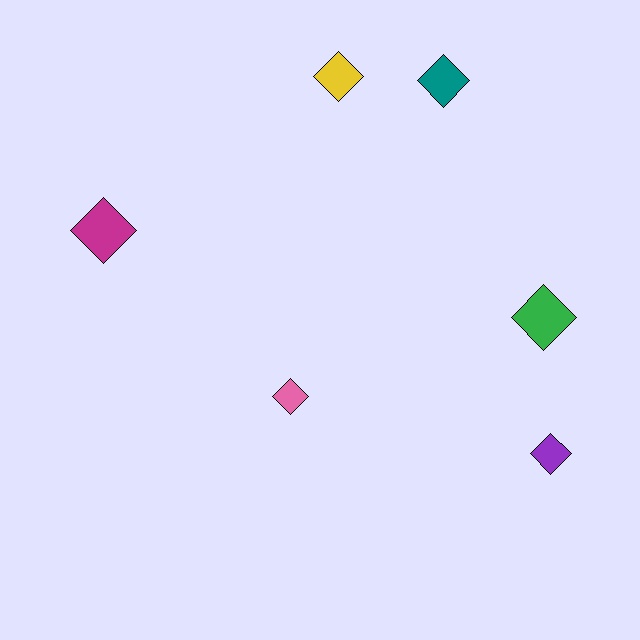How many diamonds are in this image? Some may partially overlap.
There are 6 diamonds.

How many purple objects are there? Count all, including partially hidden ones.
There is 1 purple object.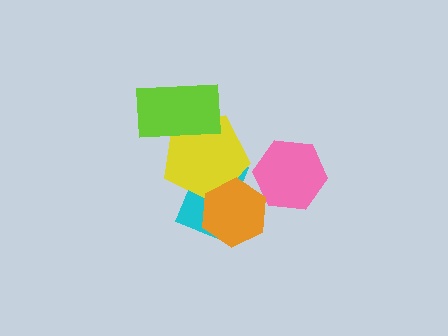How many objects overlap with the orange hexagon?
2 objects overlap with the orange hexagon.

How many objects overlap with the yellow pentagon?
3 objects overlap with the yellow pentagon.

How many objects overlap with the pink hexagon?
0 objects overlap with the pink hexagon.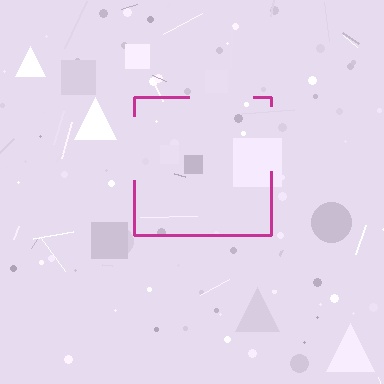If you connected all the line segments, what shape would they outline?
They would outline a square.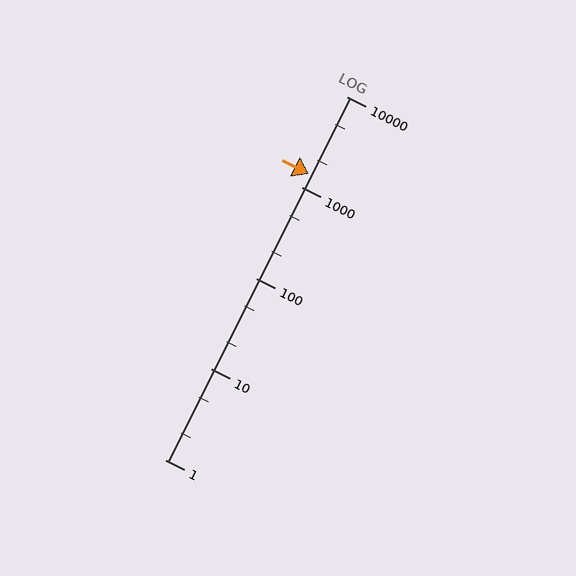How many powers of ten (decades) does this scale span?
The scale spans 4 decades, from 1 to 10000.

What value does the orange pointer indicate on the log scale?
The pointer indicates approximately 1400.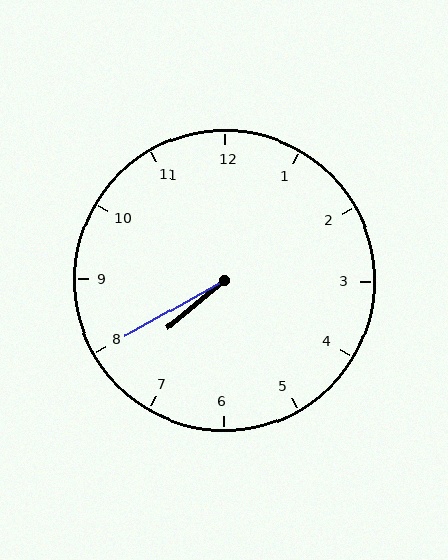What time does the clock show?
7:40.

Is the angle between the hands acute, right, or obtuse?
It is acute.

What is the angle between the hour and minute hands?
Approximately 10 degrees.